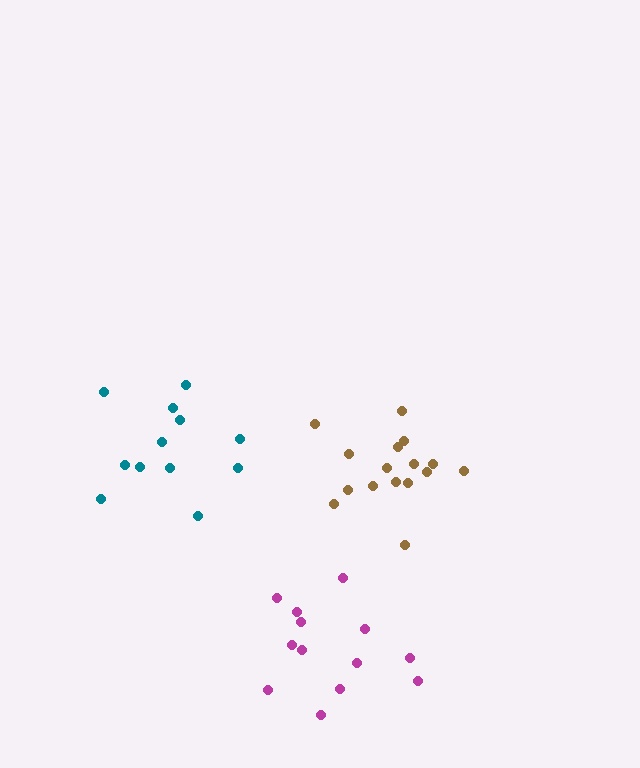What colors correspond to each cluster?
The clusters are colored: brown, magenta, teal.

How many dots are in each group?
Group 1: 16 dots, Group 2: 13 dots, Group 3: 12 dots (41 total).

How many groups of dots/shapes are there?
There are 3 groups.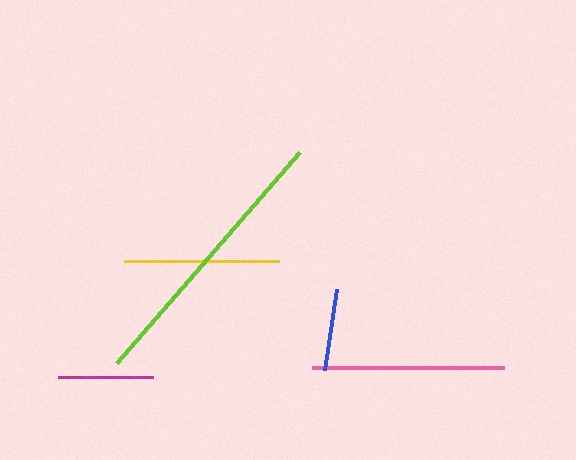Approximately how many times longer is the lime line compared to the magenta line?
The lime line is approximately 3.0 times the length of the magenta line.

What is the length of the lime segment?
The lime segment is approximately 280 pixels long.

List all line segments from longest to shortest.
From longest to shortest: lime, pink, yellow, magenta, blue.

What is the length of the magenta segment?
The magenta segment is approximately 95 pixels long.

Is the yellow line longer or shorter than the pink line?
The pink line is longer than the yellow line.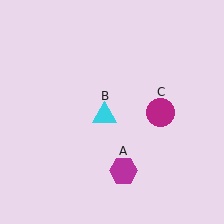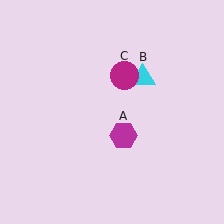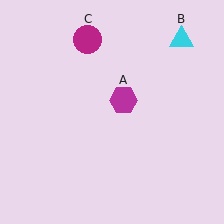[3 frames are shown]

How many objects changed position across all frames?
3 objects changed position: magenta hexagon (object A), cyan triangle (object B), magenta circle (object C).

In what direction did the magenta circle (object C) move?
The magenta circle (object C) moved up and to the left.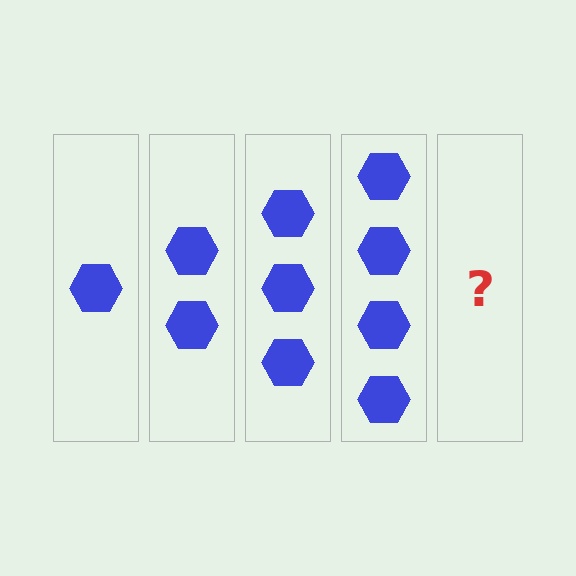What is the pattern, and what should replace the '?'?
The pattern is that each step adds one more hexagon. The '?' should be 5 hexagons.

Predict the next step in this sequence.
The next step is 5 hexagons.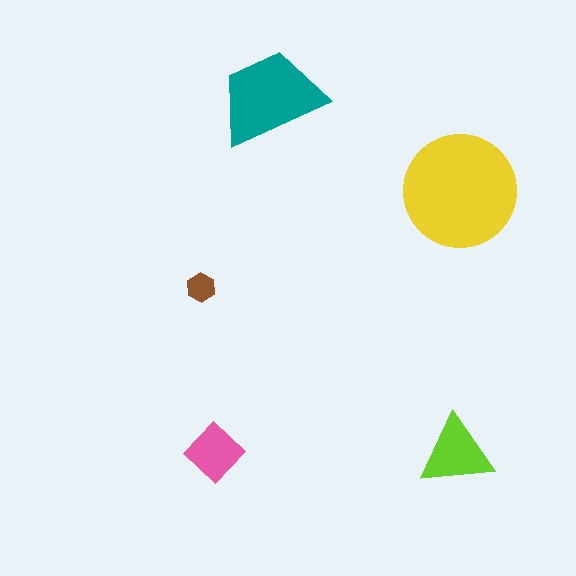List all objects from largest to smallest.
The yellow circle, the teal trapezoid, the lime triangle, the pink diamond, the brown hexagon.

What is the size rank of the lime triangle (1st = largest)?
3rd.